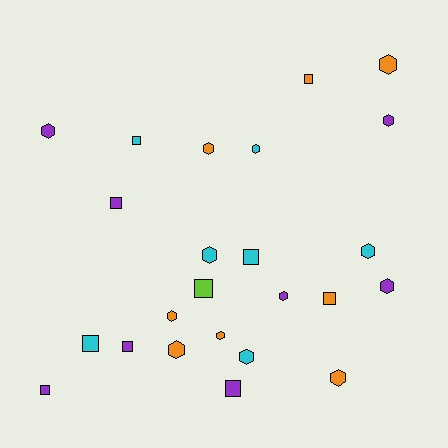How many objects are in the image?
There are 24 objects.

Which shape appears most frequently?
Hexagon, with 14 objects.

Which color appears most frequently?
Purple, with 8 objects.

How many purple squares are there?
There are 4 purple squares.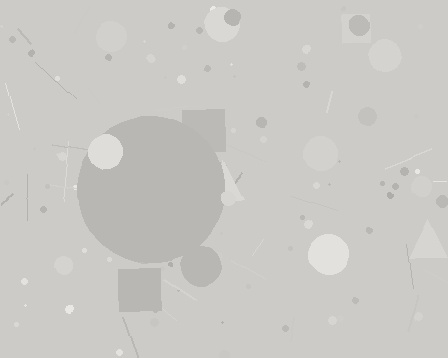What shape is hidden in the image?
A circle is hidden in the image.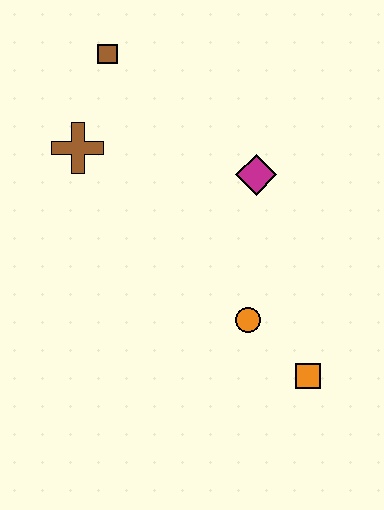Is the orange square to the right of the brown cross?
Yes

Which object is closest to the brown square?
The brown cross is closest to the brown square.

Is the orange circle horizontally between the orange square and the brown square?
Yes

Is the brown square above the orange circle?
Yes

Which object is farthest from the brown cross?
The orange square is farthest from the brown cross.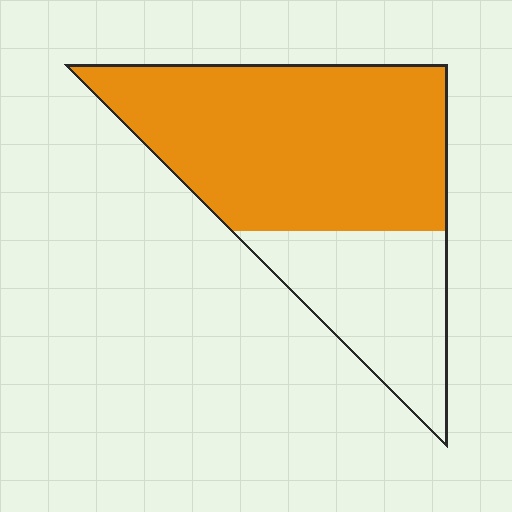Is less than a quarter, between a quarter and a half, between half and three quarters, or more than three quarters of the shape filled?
Between half and three quarters.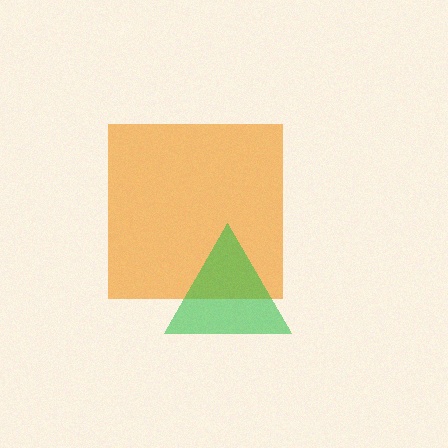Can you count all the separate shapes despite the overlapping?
Yes, there are 2 separate shapes.